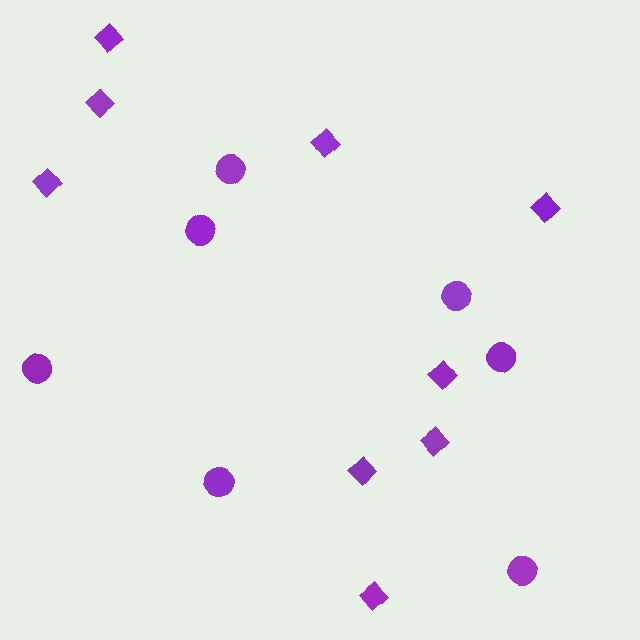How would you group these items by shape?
There are 2 groups: one group of diamonds (9) and one group of circles (7).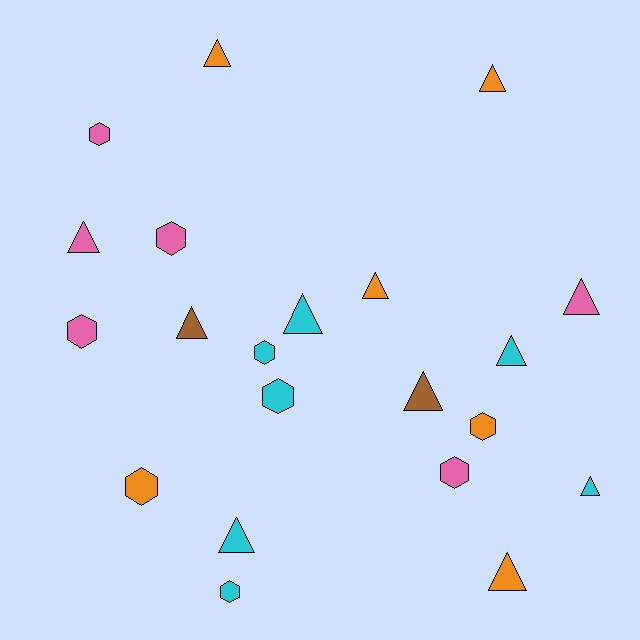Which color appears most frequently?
Cyan, with 7 objects.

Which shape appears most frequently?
Triangle, with 12 objects.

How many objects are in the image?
There are 21 objects.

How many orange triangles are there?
There are 4 orange triangles.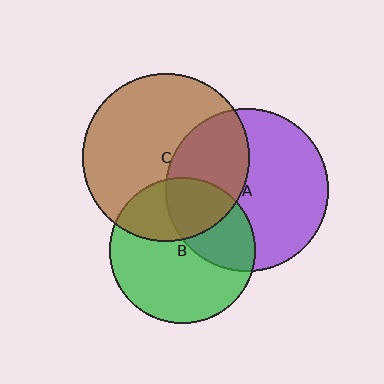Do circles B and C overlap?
Yes.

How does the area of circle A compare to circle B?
Approximately 1.3 times.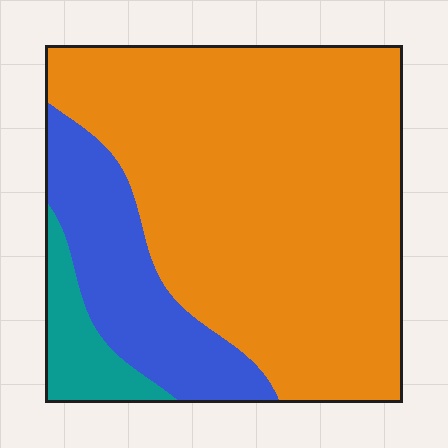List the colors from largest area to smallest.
From largest to smallest: orange, blue, teal.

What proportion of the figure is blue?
Blue covers around 20% of the figure.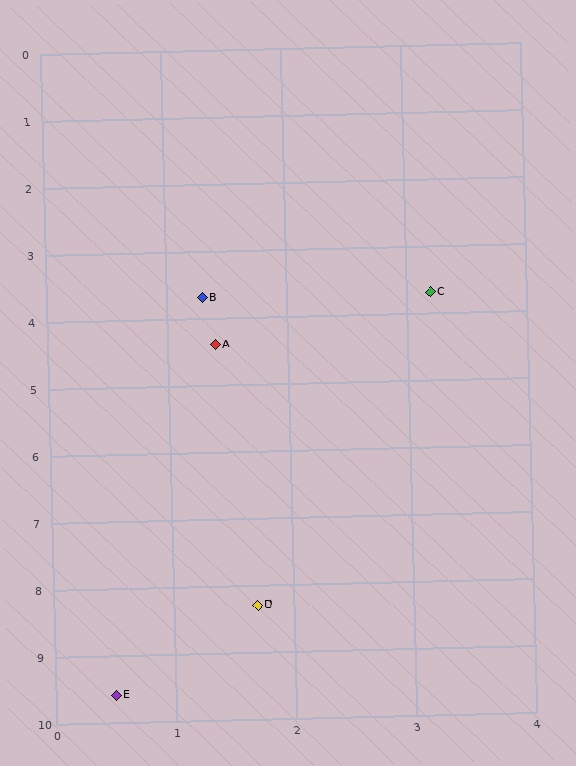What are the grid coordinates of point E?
Point E is at approximately (0.5, 9.6).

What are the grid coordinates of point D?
Point D is at approximately (1.7, 8.3).